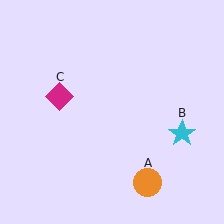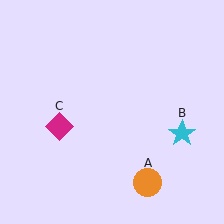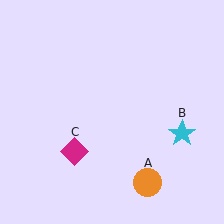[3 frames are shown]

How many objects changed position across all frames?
1 object changed position: magenta diamond (object C).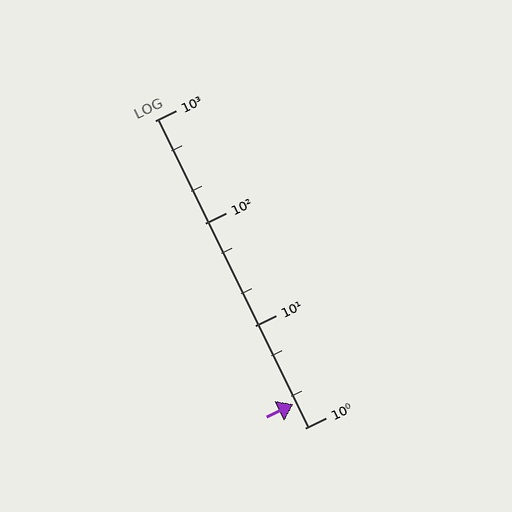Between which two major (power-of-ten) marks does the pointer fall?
The pointer is between 1 and 10.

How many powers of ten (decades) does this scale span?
The scale spans 3 decades, from 1 to 1000.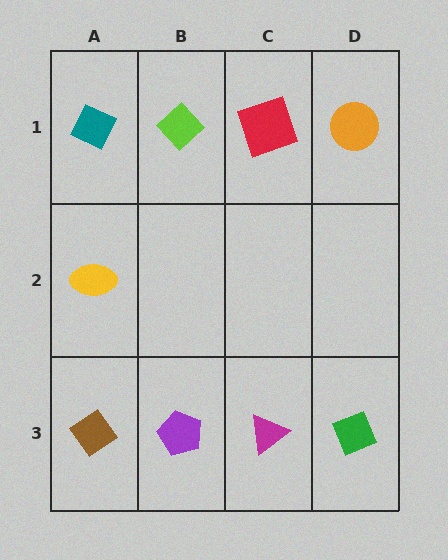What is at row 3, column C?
A magenta triangle.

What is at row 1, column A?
A teal diamond.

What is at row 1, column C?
A red square.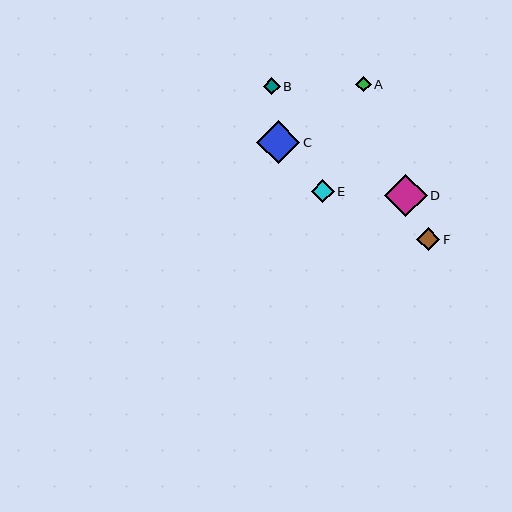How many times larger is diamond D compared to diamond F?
Diamond D is approximately 1.8 times the size of diamond F.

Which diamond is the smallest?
Diamond A is the smallest with a size of approximately 15 pixels.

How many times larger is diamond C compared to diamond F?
Diamond C is approximately 1.9 times the size of diamond F.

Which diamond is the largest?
Diamond C is the largest with a size of approximately 44 pixels.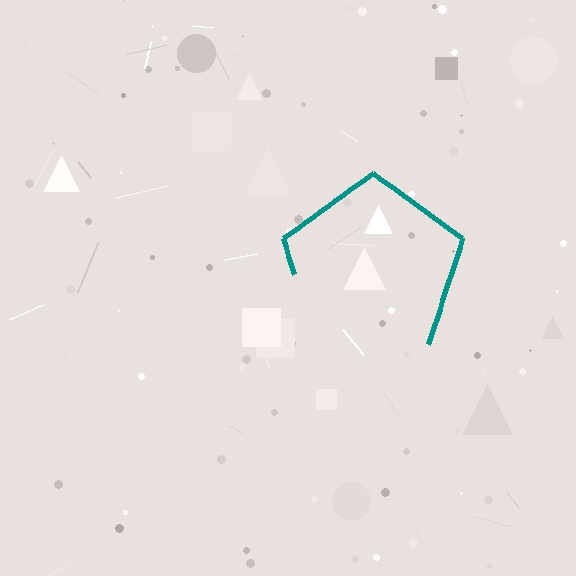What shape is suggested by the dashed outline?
The dashed outline suggests a pentagon.